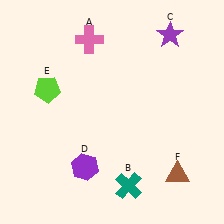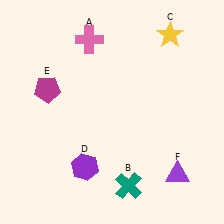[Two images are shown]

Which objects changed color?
C changed from purple to yellow. E changed from lime to magenta. F changed from brown to purple.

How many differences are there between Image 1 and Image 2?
There are 3 differences between the two images.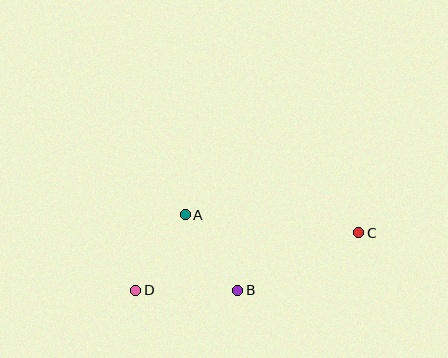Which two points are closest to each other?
Points A and D are closest to each other.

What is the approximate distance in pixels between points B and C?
The distance between B and C is approximately 134 pixels.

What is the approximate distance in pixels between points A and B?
The distance between A and B is approximately 92 pixels.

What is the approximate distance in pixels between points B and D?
The distance between B and D is approximately 102 pixels.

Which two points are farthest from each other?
Points C and D are farthest from each other.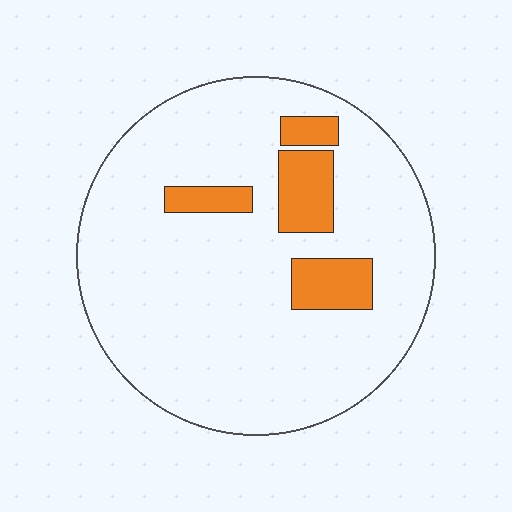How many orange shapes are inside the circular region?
4.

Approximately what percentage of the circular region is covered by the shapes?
Approximately 15%.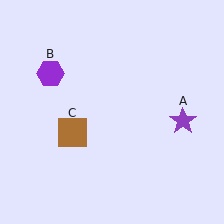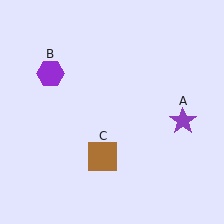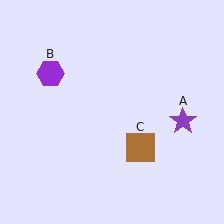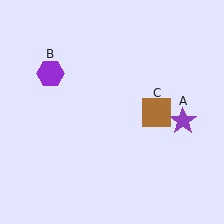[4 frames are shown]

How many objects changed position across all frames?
1 object changed position: brown square (object C).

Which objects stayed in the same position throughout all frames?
Purple star (object A) and purple hexagon (object B) remained stationary.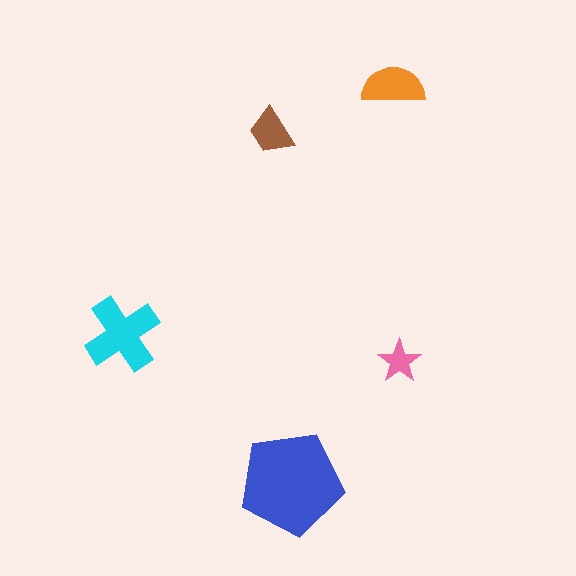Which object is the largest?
The blue pentagon.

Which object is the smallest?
The pink star.